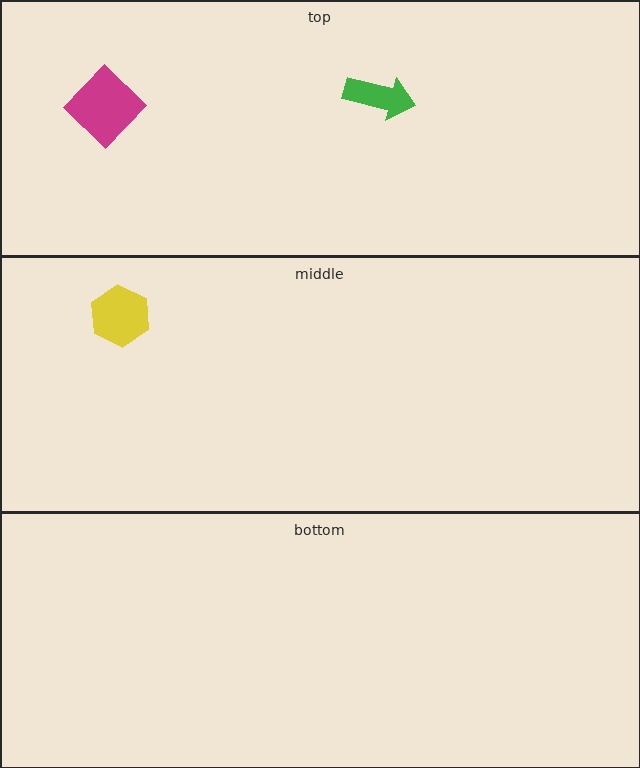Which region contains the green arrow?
The top region.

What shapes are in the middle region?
The yellow hexagon.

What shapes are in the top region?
The magenta diamond, the green arrow.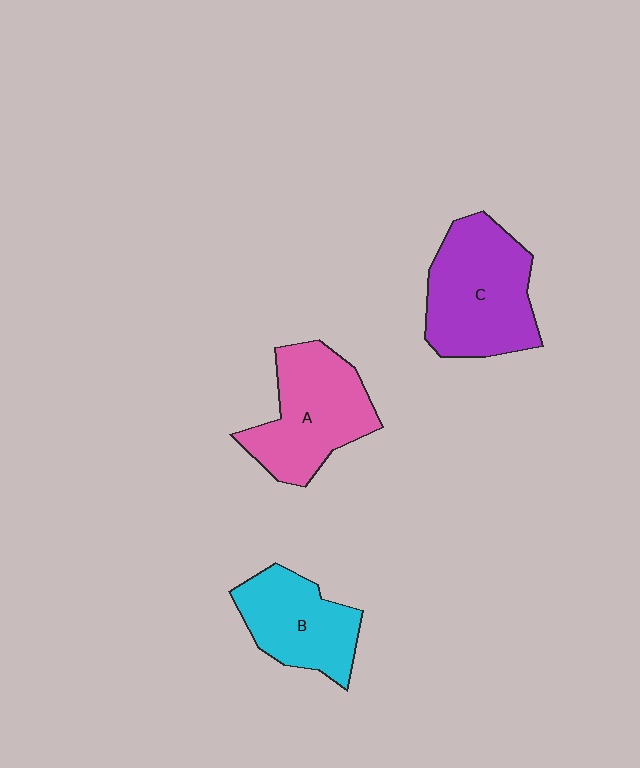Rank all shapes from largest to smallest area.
From largest to smallest: C (purple), A (pink), B (cyan).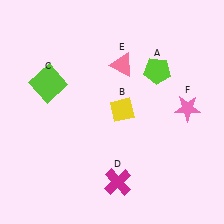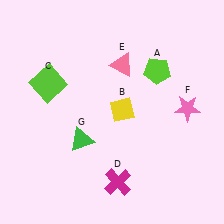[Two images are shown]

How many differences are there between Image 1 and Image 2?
There is 1 difference between the two images.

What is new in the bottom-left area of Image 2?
A green triangle (G) was added in the bottom-left area of Image 2.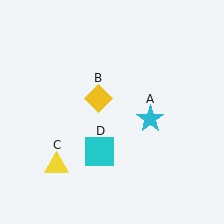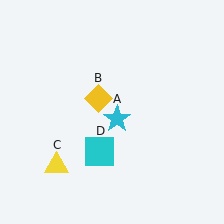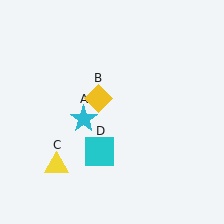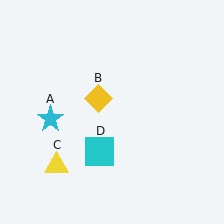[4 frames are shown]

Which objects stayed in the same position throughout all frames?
Yellow diamond (object B) and yellow triangle (object C) and cyan square (object D) remained stationary.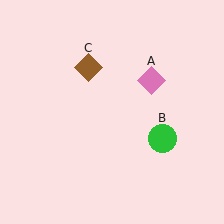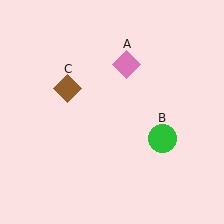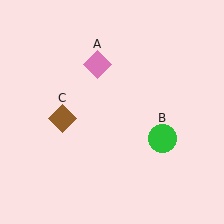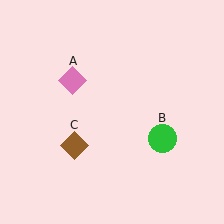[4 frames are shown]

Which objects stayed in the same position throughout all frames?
Green circle (object B) remained stationary.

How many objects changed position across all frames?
2 objects changed position: pink diamond (object A), brown diamond (object C).